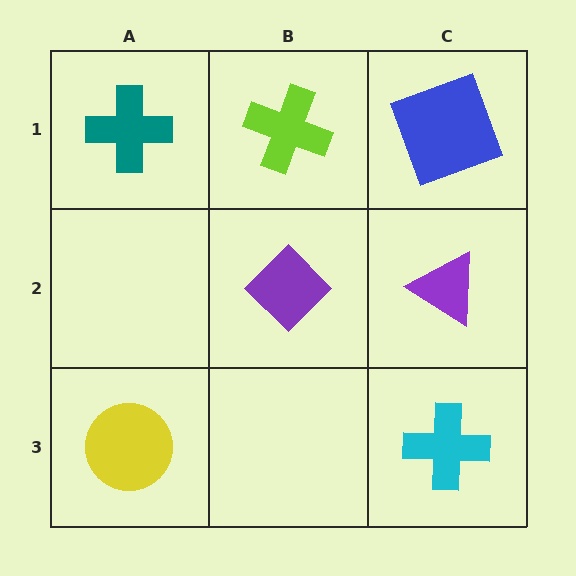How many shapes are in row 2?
2 shapes.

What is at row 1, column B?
A lime cross.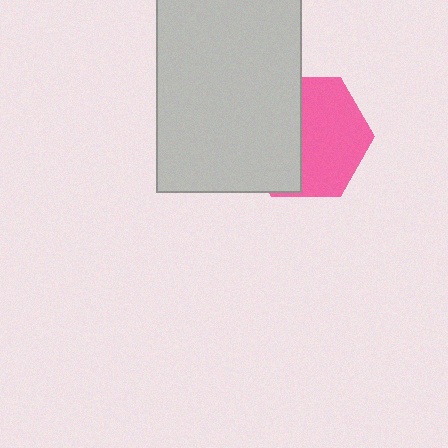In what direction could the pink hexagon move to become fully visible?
The pink hexagon could move right. That would shift it out from behind the light gray rectangle entirely.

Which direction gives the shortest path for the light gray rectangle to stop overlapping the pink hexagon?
Moving left gives the shortest separation.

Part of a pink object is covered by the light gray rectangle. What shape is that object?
It is a hexagon.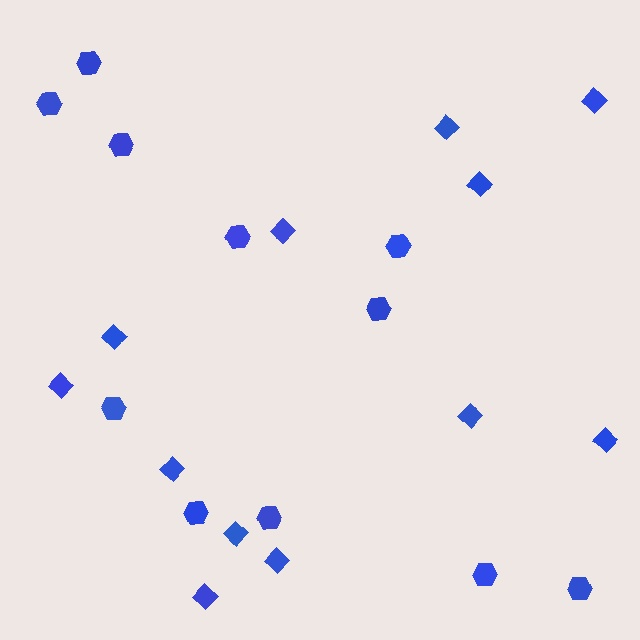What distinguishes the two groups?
There are 2 groups: one group of hexagons (11) and one group of diamonds (12).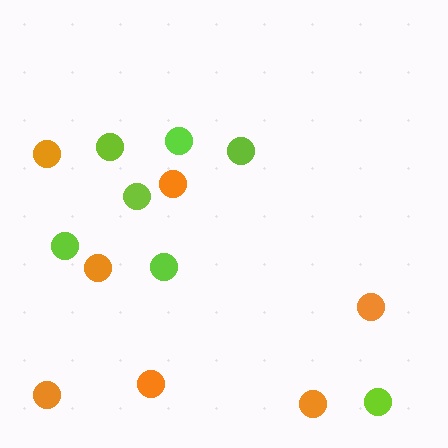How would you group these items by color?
There are 2 groups: one group of orange circles (7) and one group of lime circles (7).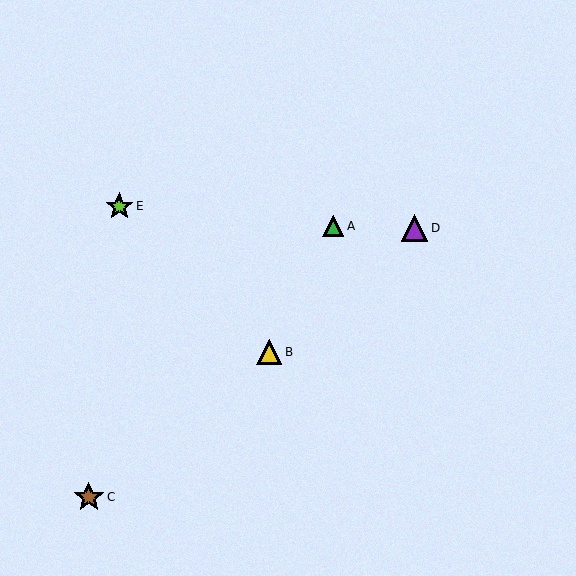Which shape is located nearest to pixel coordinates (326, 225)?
The green triangle (labeled A) at (333, 226) is nearest to that location.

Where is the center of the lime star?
The center of the lime star is at (119, 207).